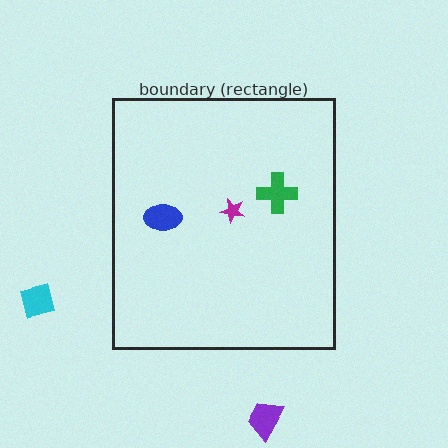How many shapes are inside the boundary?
3 inside, 2 outside.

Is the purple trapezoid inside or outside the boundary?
Outside.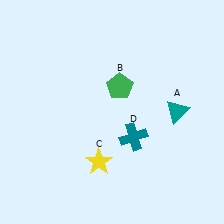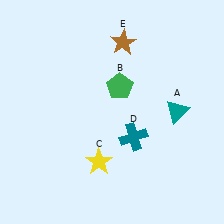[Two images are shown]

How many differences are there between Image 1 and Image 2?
There is 1 difference between the two images.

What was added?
A brown star (E) was added in Image 2.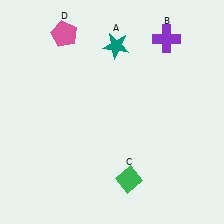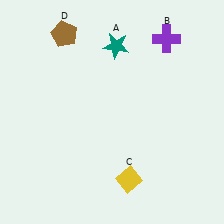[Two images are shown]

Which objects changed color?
C changed from green to yellow. D changed from pink to brown.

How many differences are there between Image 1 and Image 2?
There are 2 differences between the two images.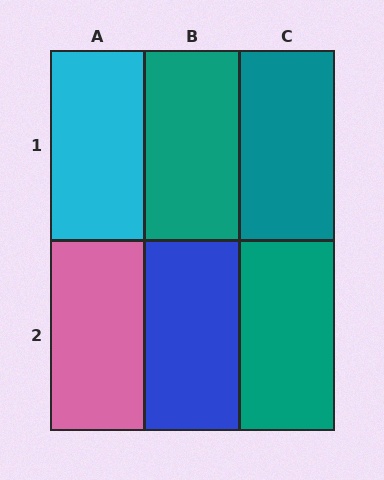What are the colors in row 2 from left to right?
Pink, blue, teal.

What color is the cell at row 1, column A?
Cyan.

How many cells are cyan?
1 cell is cyan.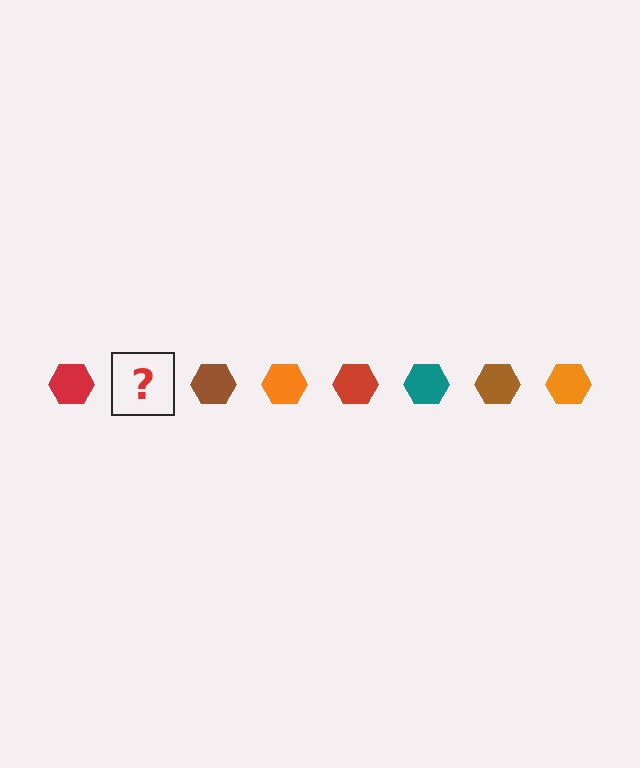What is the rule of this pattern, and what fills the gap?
The rule is that the pattern cycles through red, teal, brown, orange hexagons. The gap should be filled with a teal hexagon.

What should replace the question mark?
The question mark should be replaced with a teal hexagon.